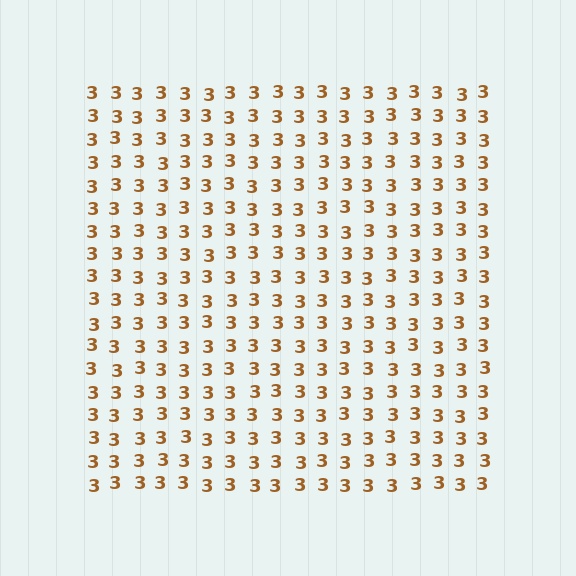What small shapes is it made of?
It is made of small digit 3's.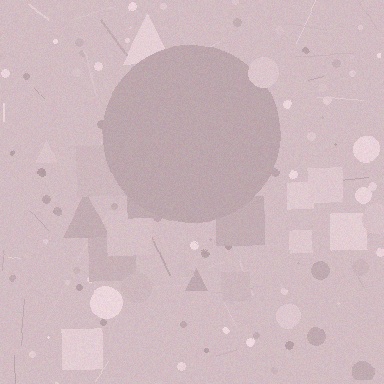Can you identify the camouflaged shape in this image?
The camouflaged shape is a circle.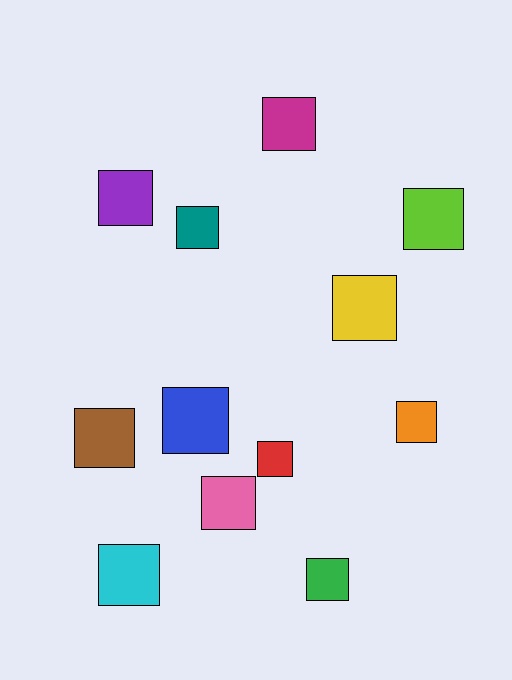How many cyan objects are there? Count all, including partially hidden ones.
There is 1 cyan object.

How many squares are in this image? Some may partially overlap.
There are 12 squares.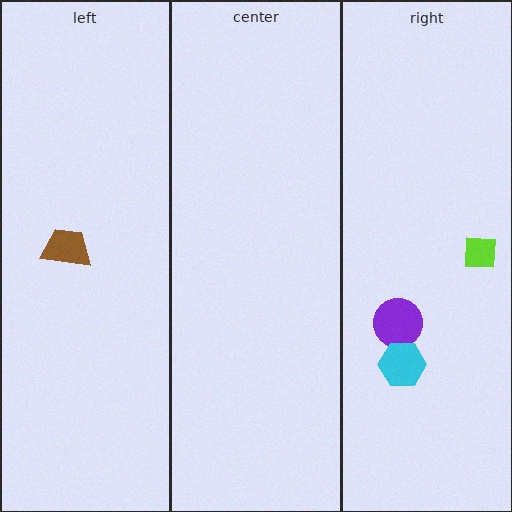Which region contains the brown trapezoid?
The left region.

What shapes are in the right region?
The purple circle, the cyan hexagon, the lime square.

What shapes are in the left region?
The brown trapezoid.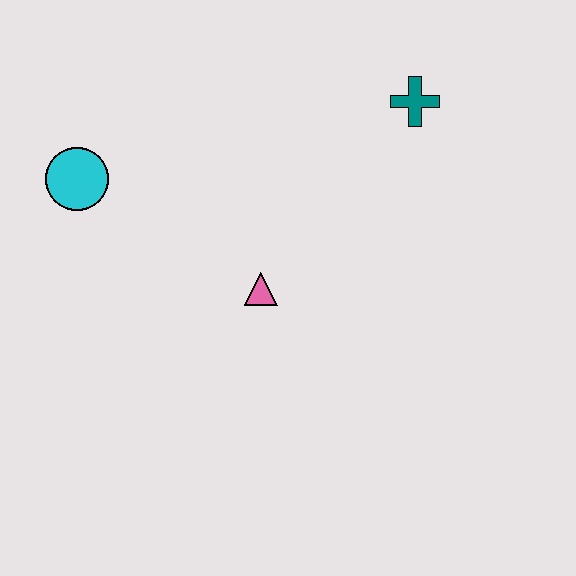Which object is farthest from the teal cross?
The cyan circle is farthest from the teal cross.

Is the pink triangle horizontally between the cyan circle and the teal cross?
Yes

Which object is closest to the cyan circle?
The pink triangle is closest to the cyan circle.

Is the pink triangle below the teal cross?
Yes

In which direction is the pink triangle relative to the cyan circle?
The pink triangle is to the right of the cyan circle.